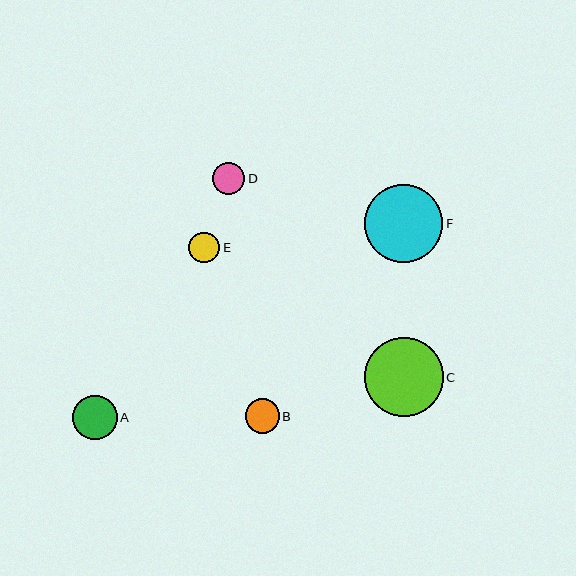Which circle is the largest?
Circle C is the largest with a size of approximately 79 pixels.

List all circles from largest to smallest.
From largest to smallest: C, F, A, B, D, E.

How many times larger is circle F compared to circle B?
Circle F is approximately 2.3 times the size of circle B.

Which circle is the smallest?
Circle E is the smallest with a size of approximately 31 pixels.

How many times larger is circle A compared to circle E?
Circle A is approximately 1.4 times the size of circle E.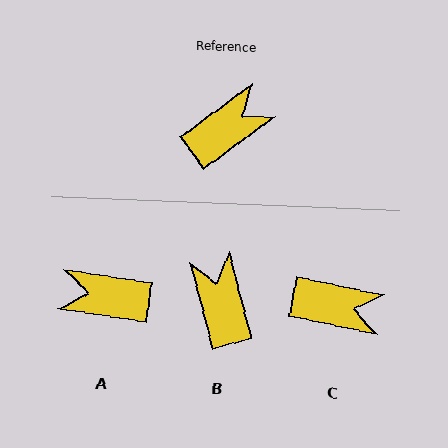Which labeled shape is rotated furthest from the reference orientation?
A, about 135 degrees away.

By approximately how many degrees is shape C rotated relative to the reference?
Approximately 48 degrees clockwise.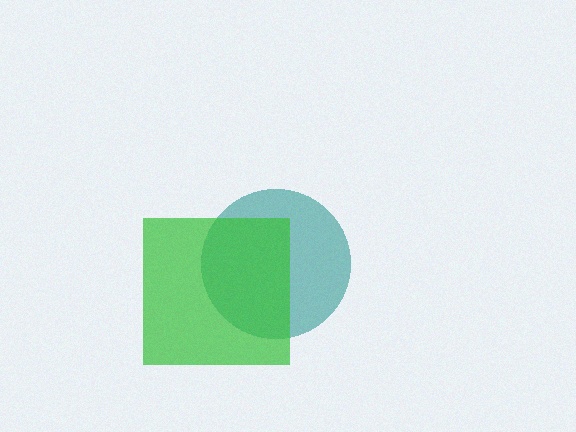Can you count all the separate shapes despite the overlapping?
Yes, there are 2 separate shapes.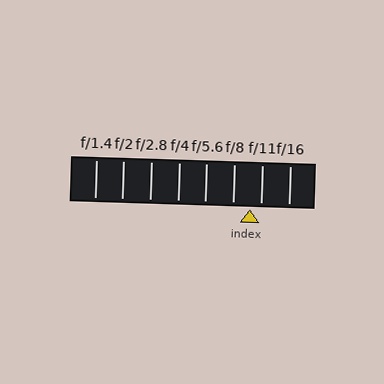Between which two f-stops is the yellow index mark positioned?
The index mark is between f/8 and f/11.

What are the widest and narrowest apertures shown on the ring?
The widest aperture shown is f/1.4 and the narrowest is f/16.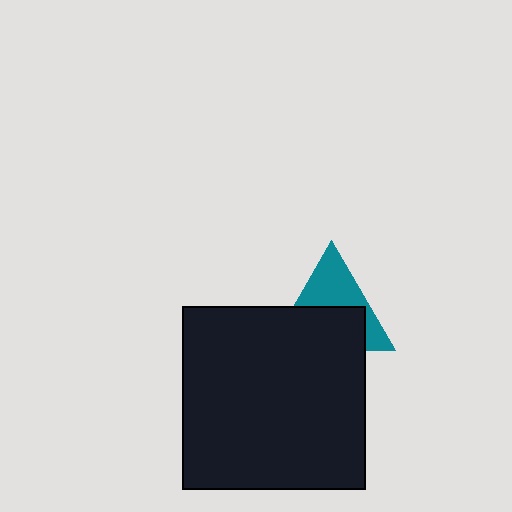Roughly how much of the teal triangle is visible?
About half of it is visible (roughly 46%).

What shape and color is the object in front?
The object in front is a black square.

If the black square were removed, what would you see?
You would see the complete teal triangle.